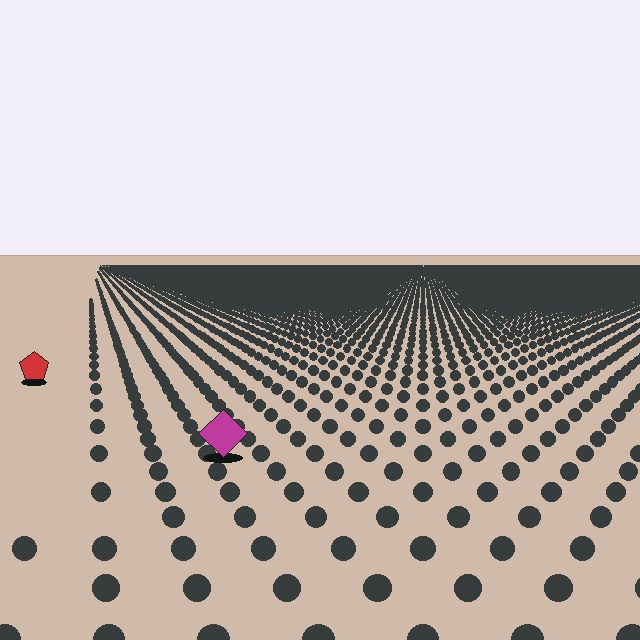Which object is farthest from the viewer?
The red pentagon is farthest from the viewer. It appears smaller and the ground texture around it is denser.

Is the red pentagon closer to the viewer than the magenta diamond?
No. The magenta diamond is closer — you can tell from the texture gradient: the ground texture is coarser near it.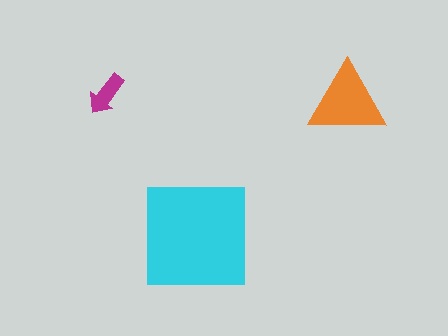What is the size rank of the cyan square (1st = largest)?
1st.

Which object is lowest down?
The cyan square is bottommost.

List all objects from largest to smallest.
The cyan square, the orange triangle, the magenta arrow.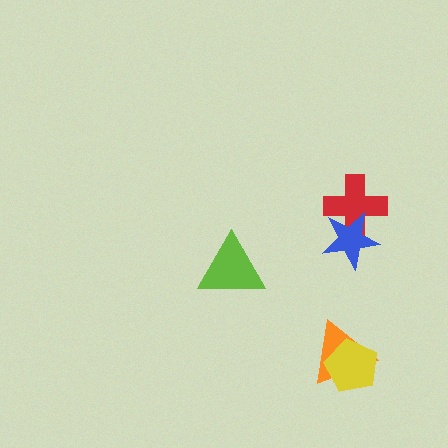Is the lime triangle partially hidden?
No, no other shape covers it.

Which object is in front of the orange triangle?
The yellow pentagon is in front of the orange triangle.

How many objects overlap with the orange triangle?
1 object overlaps with the orange triangle.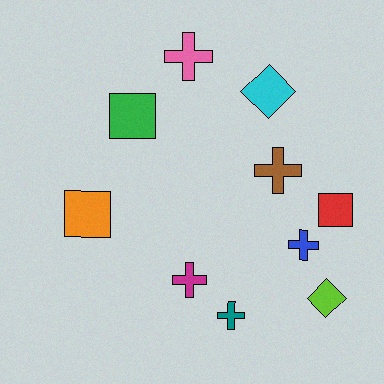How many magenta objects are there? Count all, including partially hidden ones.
There is 1 magenta object.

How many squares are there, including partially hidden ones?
There are 3 squares.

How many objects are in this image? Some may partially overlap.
There are 10 objects.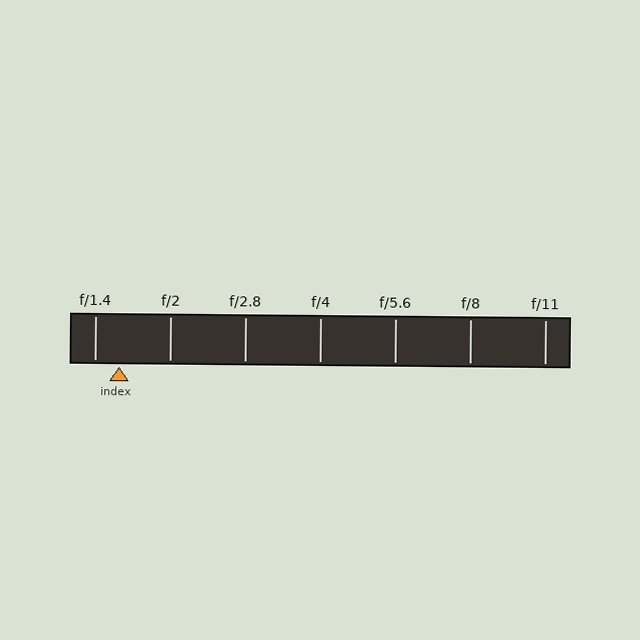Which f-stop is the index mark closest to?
The index mark is closest to f/1.4.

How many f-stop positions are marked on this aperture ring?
There are 7 f-stop positions marked.